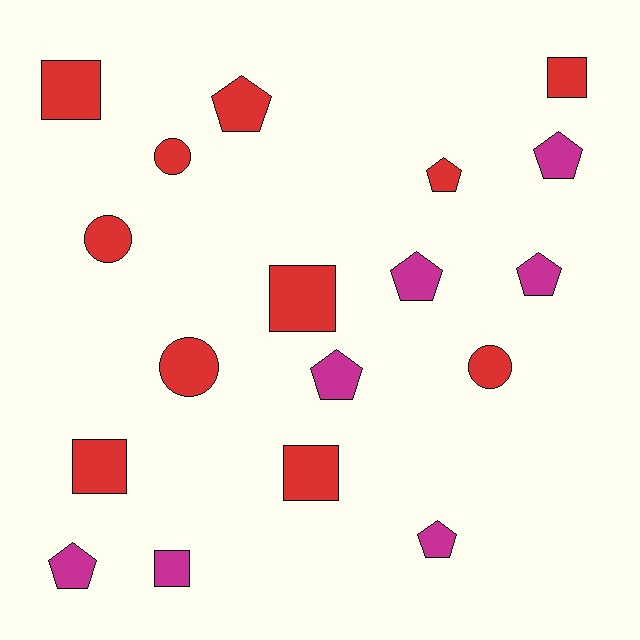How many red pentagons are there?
There are 2 red pentagons.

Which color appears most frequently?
Red, with 11 objects.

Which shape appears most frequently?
Pentagon, with 8 objects.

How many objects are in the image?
There are 18 objects.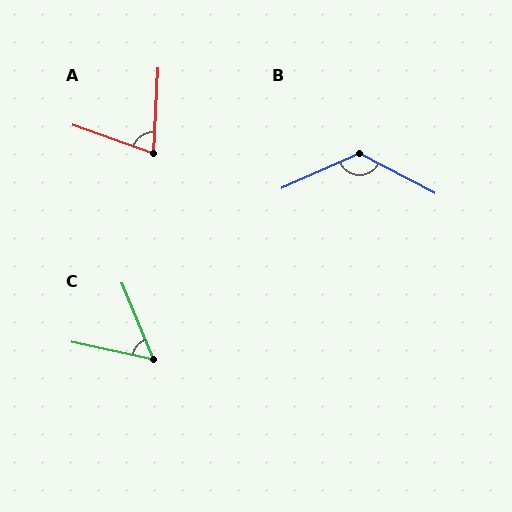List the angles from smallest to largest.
C (56°), A (74°), B (129°).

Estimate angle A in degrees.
Approximately 74 degrees.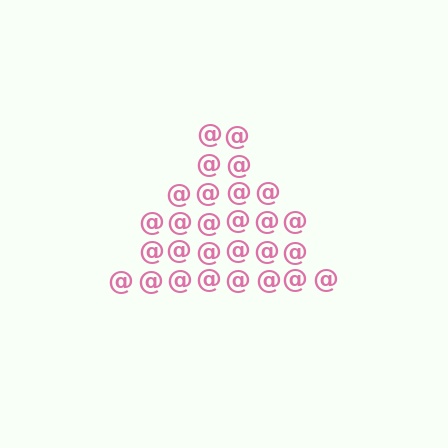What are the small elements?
The small elements are at signs.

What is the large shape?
The large shape is a triangle.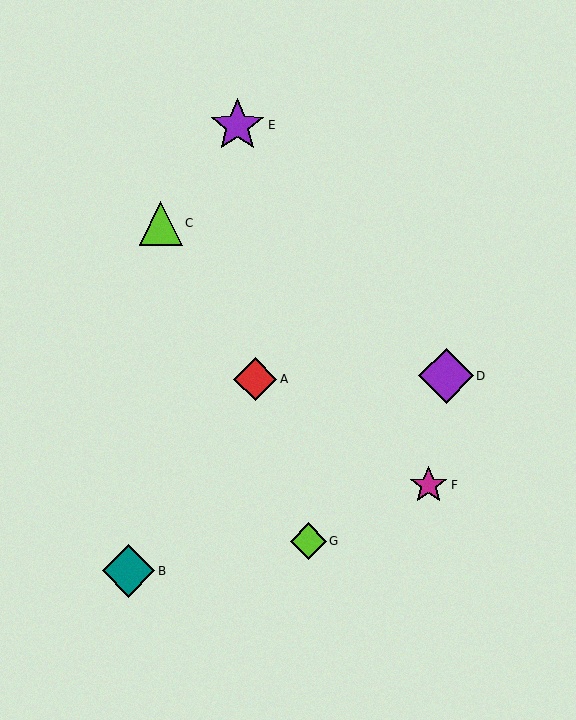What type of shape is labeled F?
Shape F is a magenta star.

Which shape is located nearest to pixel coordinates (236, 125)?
The purple star (labeled E) at (237, 125) is nearest to that location.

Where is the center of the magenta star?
The center of the magenta star is at (429, 485).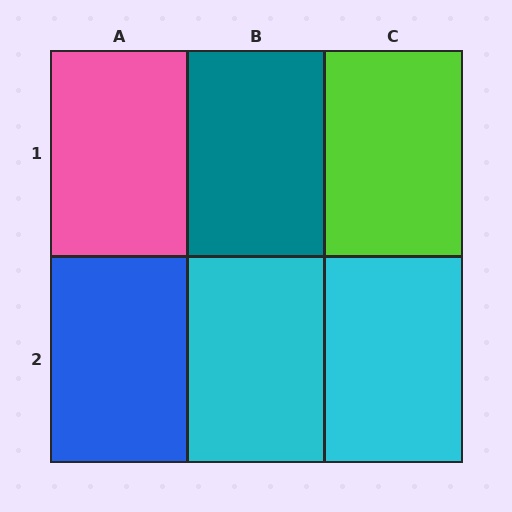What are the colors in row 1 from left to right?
Pink, teal, lime.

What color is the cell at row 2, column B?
Cyan.